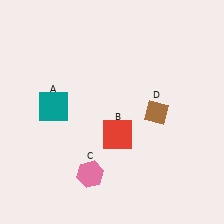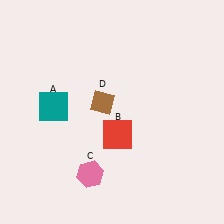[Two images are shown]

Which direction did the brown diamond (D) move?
The brown diamond (D) moved left.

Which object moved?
The brown diamond (D) moved left.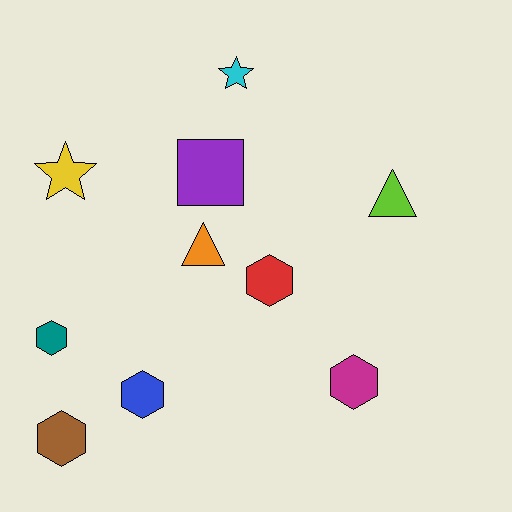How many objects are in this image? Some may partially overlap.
There are 10 objects.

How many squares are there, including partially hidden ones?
There is 1 square.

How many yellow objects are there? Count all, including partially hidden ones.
There is 1 yellow object.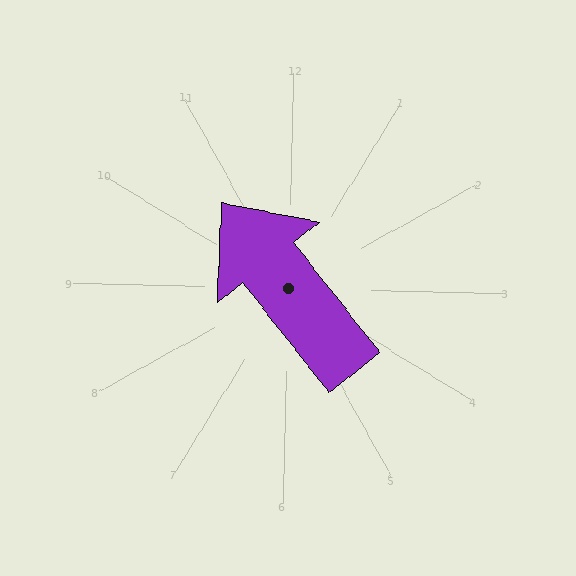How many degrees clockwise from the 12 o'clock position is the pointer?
Approximately 321 degrees.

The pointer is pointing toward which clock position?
Roughly 11 o'clock.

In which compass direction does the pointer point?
Northwest.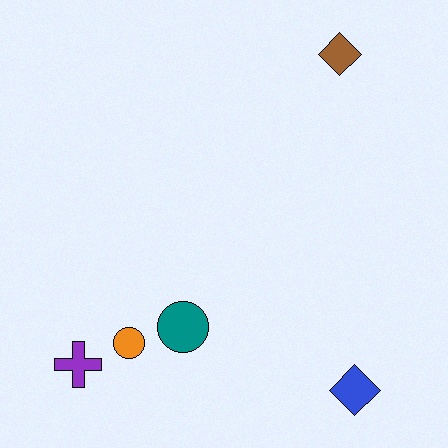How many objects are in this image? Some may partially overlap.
There are 5 objects.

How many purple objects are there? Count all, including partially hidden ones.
There is 1 purple object.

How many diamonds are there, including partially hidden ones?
There are 2 diamonds.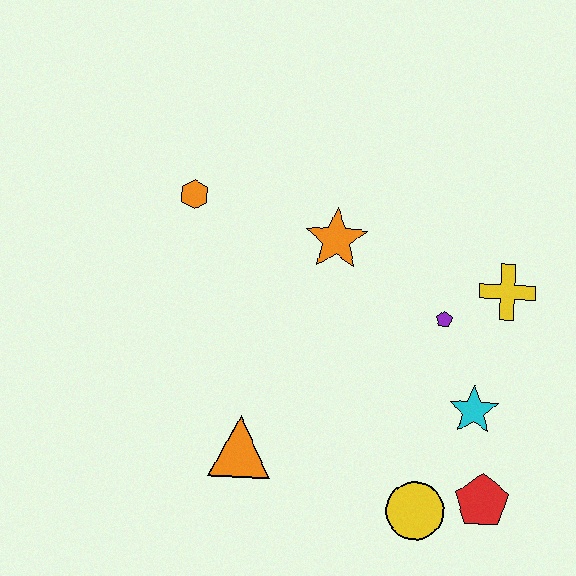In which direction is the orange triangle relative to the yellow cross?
The orange triangle is to the left of the yellow cross.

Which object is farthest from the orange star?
The red pentagon is farthest from the orange star.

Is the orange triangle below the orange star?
Yes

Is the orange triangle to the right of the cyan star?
No